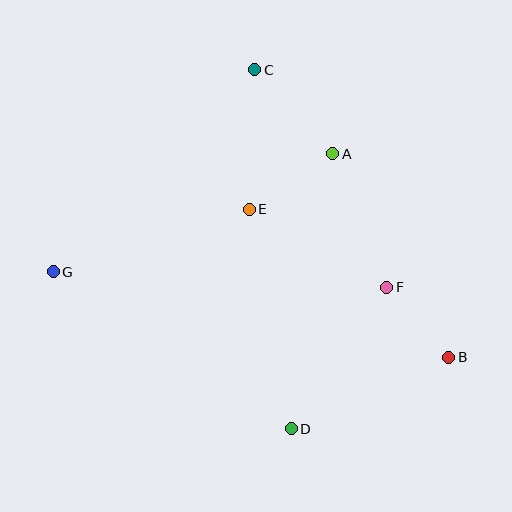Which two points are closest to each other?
Points B and F are closest to each other.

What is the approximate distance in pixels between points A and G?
The distance between A and G is approximately 303 pixels.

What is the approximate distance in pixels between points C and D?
The distance between C and D is approximately 361 pixels.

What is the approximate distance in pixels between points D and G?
The distance between D and G is approximately 285 pixels.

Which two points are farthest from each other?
Points B and G are farthest from each other.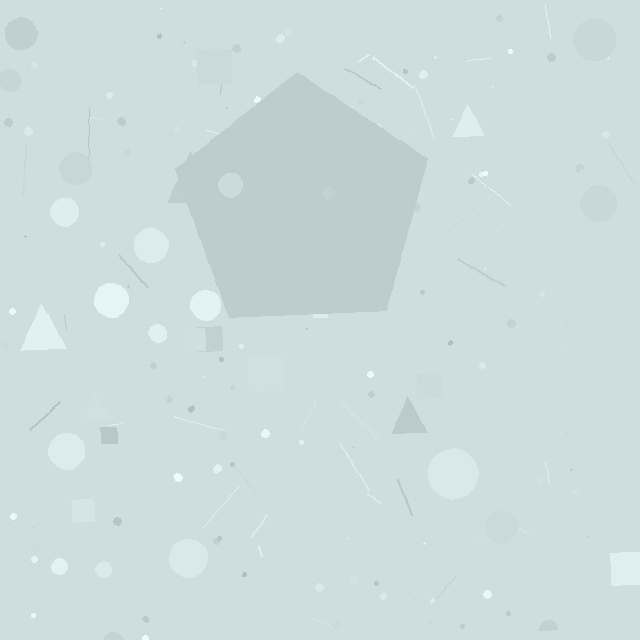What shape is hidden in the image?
A pentagon is hidden in the image.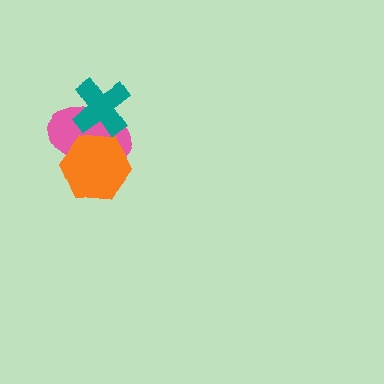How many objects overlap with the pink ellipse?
2 objects overlap with the pink ellipse.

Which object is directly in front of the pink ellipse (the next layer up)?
The teal cross is directly in front of the pink ellipse.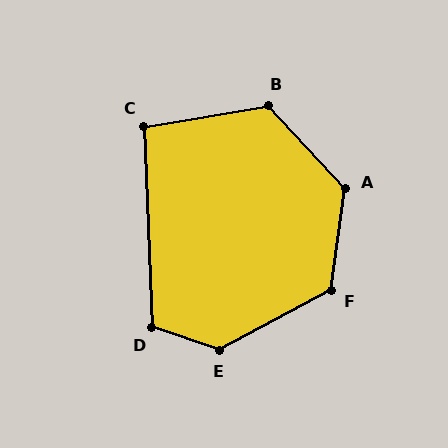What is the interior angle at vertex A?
Approximately 129 degrees (obtuse).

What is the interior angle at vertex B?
Approximately 123 degrees (obtuse).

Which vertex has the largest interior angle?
E, at approximately 133 degrees.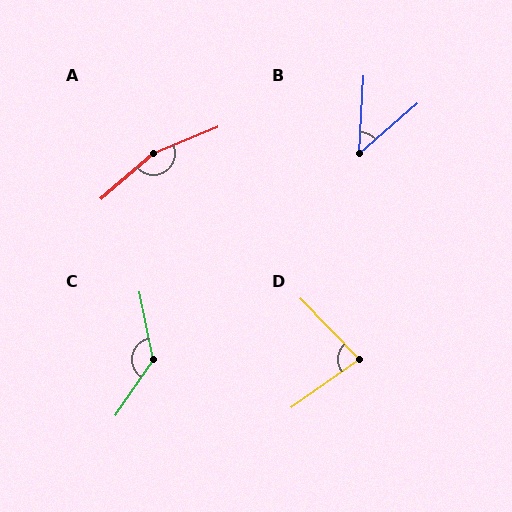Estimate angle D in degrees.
Approximately 81 degrees.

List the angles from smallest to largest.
B (46°), D (81°), C (134°), A (162°).